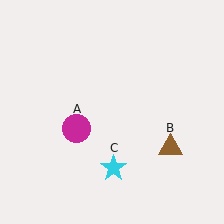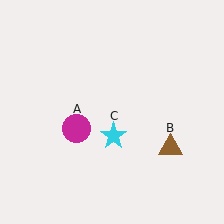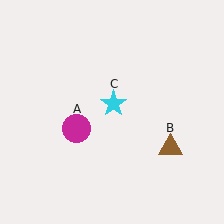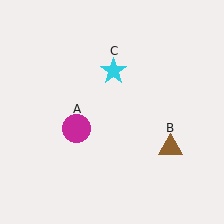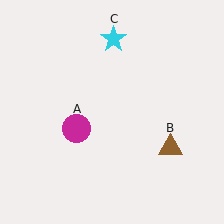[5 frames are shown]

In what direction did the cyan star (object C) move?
The cyan star (object C) moved up.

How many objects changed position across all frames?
1 object changed position: cyan star (object C).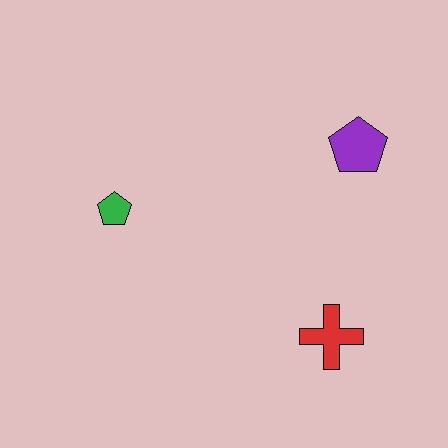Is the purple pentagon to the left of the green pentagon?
No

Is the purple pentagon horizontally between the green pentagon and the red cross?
No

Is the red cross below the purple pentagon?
Yes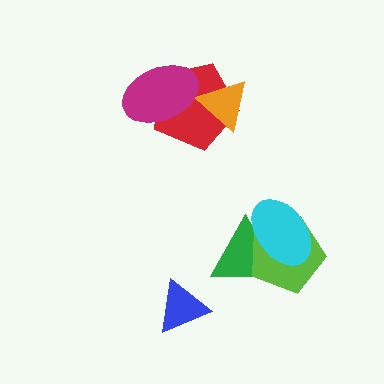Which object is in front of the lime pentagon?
The cyan ellipse is in front of the lime pentagon.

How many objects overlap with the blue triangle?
0 objects overlap with the blue triangle.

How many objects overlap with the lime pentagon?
2 objects overlap with the lime pentagon.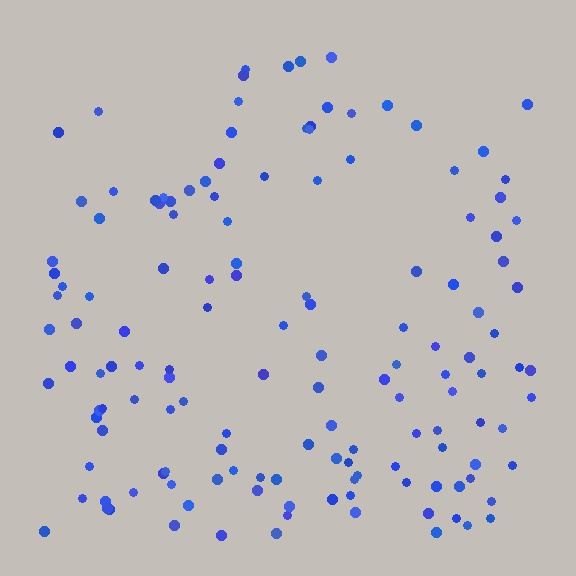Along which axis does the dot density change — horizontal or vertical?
Vertical.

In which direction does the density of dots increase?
From top to bottom, with the bottom side densest.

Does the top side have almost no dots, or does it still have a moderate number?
Still a moderate number, just noticeably fewer than the bottom.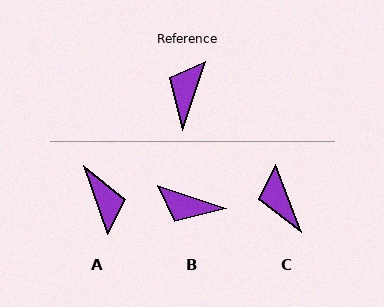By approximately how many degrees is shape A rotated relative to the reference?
Approximately 143 degrees clockwise.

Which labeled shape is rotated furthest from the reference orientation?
A, about 143 degrees away.